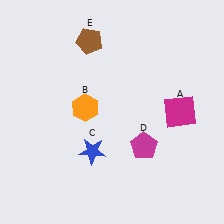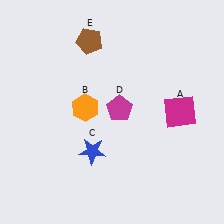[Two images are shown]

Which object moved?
The magenta pentagon (D) moved up.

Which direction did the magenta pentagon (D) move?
The magenta pentagon (D) moved up.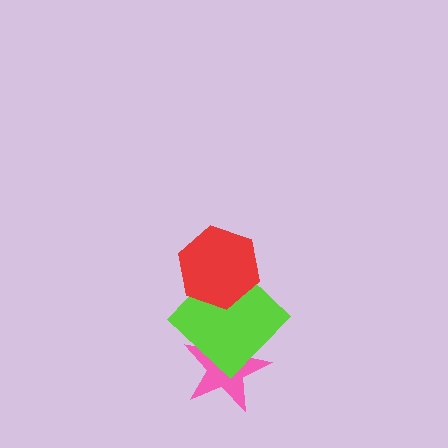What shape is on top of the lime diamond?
The red hexagon is on top of the lime diamond.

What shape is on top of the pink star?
The lime diamond is on top of the pink star.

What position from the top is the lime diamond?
The lime diamond is 2nd from the top.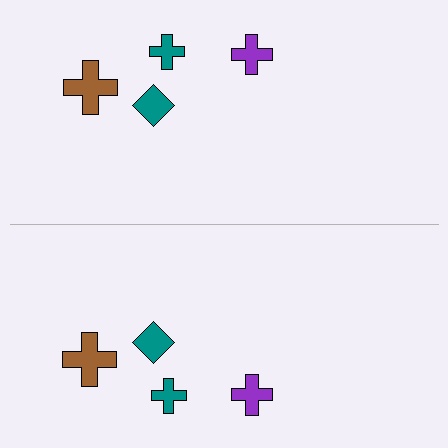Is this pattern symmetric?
Yes, this pattern has bilateral (reflection) symmetry.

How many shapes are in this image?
There are 8 shapes in this image.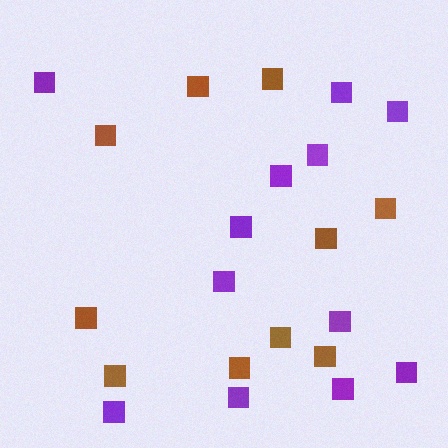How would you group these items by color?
There are 2 groups: one group of purple squares (12) and one group of brown squares (10).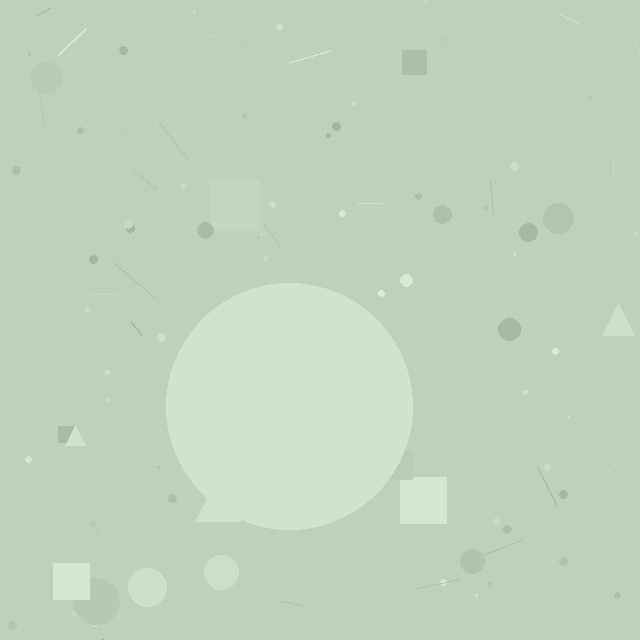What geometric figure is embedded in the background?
A circle is embedded in the background.